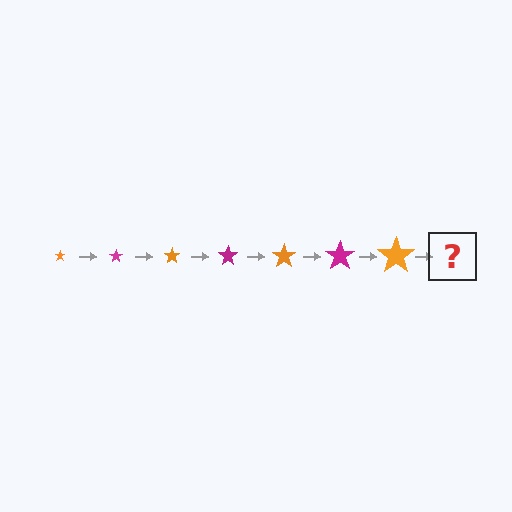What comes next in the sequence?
The next element should be a magenta star, larger than the previous one.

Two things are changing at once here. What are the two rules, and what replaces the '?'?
The two rules are that the star grows larger each step and the color cycles through orange and magenta. The '?' should be a magenta star, larger than the previous one.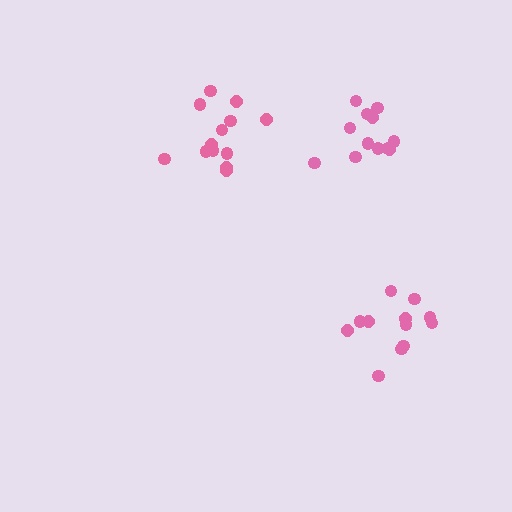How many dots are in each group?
Group 1: 12 dots, Group 2: 13 dots, Group 3: 12 dots (37 total).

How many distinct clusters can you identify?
There are 3 distinct clusters.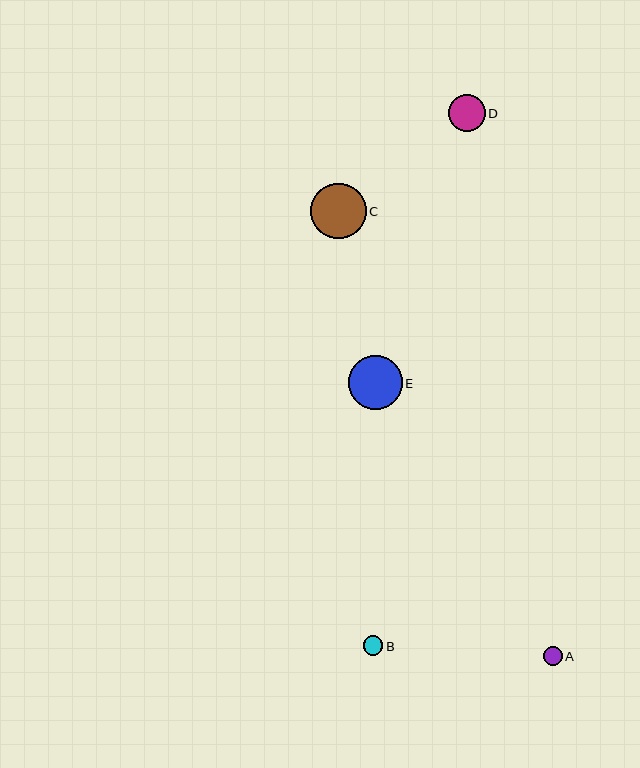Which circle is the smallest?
Circle A is the smallest with a size of approximately 19 pixels.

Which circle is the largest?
Circle C is the largest with a size of approximately 56 pixels.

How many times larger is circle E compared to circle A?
Circle E is approximately 2.9 times the size of circle A.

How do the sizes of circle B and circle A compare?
Circle B and circle A are approximately the same size.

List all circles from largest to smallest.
From largest to smallest: C, E, D, B, A.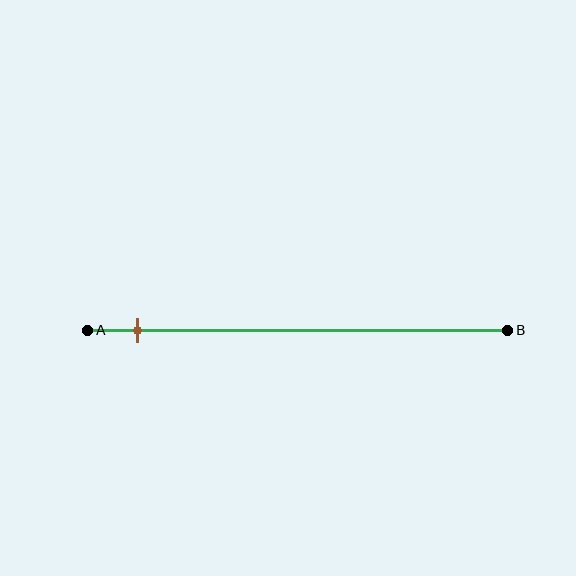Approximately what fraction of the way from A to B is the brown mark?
The brown mark is approximately 10% of the way from A to B.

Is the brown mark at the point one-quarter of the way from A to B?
No, the mark is at about 10% from A, not at the 25% one-quarter point.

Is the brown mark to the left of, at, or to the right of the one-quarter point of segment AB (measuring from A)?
The brown mark is to the left of the one-quarter point of segment AB.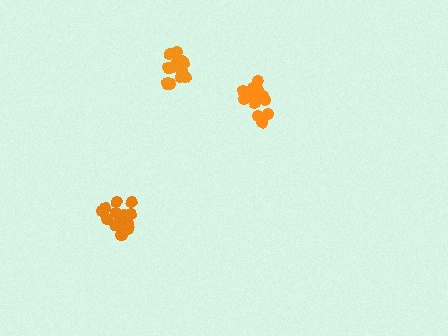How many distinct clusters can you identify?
There are 3 distinct clusters.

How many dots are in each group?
Group 1: 15 dots, Group 2: 14 dots, Group 3: 14 dots (43 total).